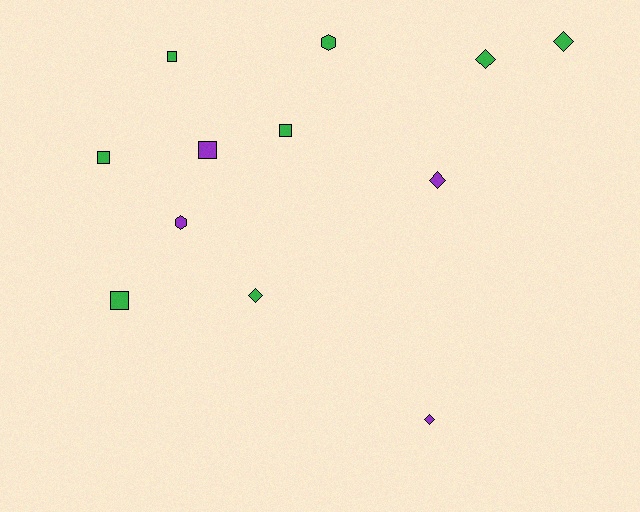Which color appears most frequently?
Green, with 8 objects.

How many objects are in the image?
There are 12 objects.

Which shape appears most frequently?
Diamond, with 5 objects.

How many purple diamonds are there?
There are 2 purple diamonds.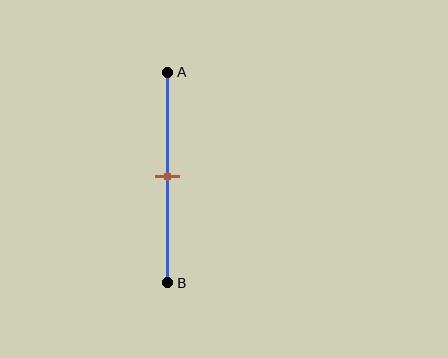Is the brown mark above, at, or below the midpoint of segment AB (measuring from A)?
The brown mark is approximately at the midpoint of segment AB.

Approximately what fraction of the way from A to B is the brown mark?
The brown mark is approximately 50% of the way from A to B.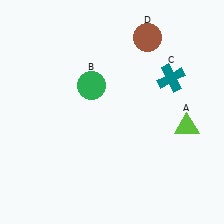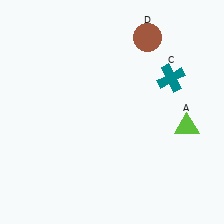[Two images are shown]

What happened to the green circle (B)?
The green circle (B) was removed in Image 2. It was in the top-left area of Image 1.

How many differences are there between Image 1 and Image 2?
There is 1 difference between the two images.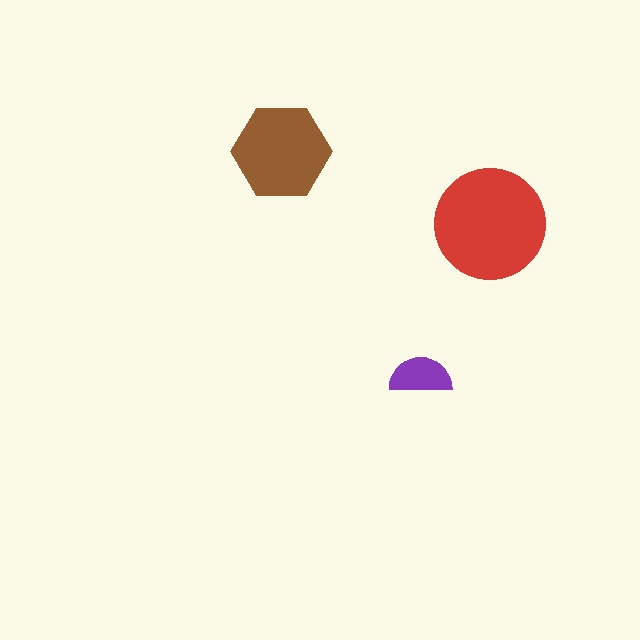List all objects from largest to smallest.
The red circle, the brown hexagon, the purple semicircle.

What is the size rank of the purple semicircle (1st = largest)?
3rd.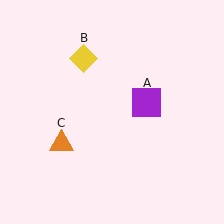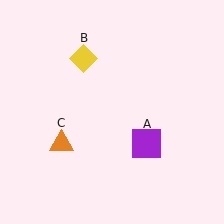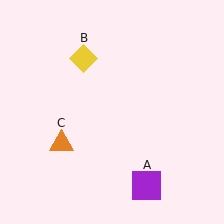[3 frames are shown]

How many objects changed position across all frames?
1 object changed position: purple square (object A).